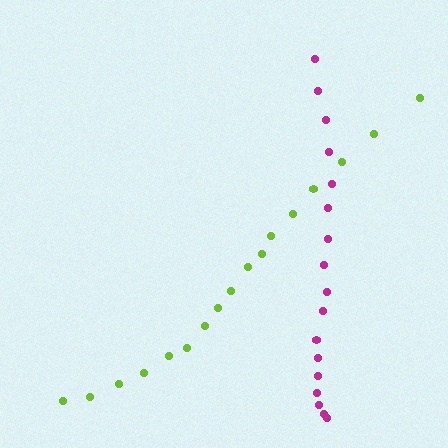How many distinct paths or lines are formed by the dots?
There are 2 distinct paths.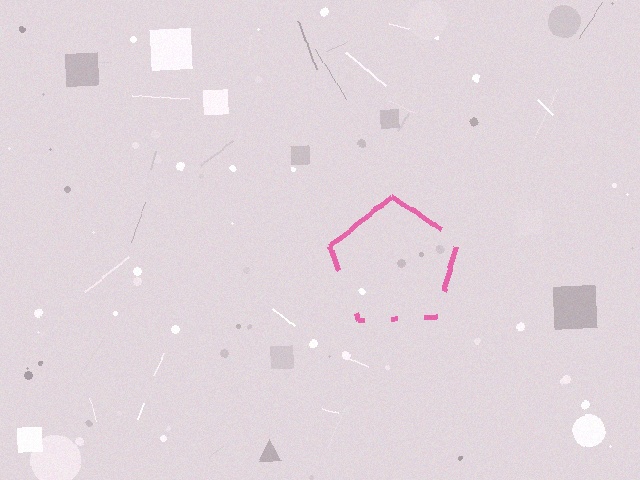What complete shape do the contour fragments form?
The contour fragments form a pentagon.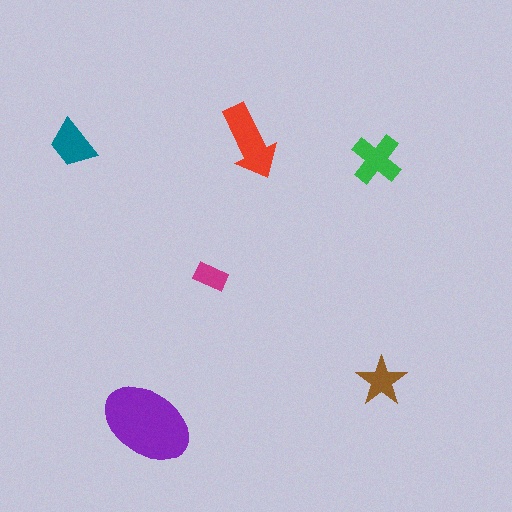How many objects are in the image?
There are 6 objects in the image.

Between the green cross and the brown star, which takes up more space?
The green cross.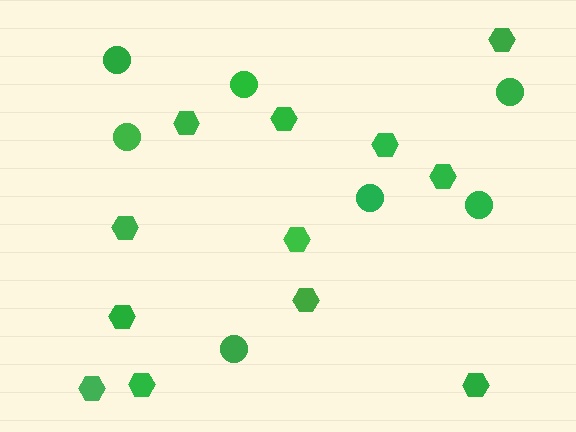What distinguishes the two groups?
There are 2 groups: one group of hexagons (12) and one group of circles (7).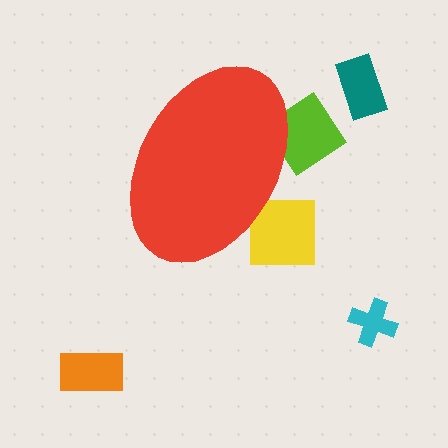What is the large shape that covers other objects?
A red ellipse.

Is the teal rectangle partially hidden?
No, the teal rectangle is fully visible.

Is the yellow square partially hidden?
Yes, the yellow square is partially hidden behind the red ellipse.